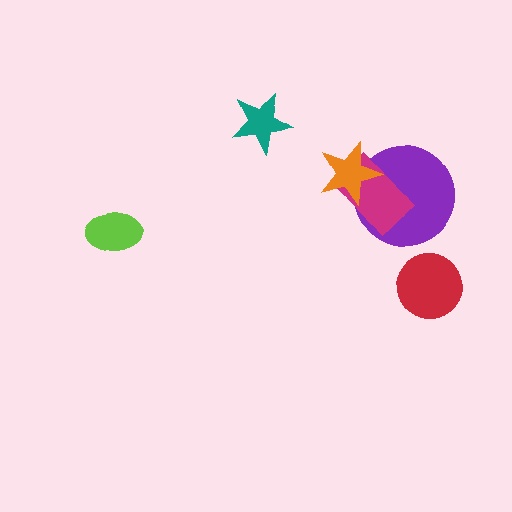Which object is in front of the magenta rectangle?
The orange star is in front of the magenta rectangle.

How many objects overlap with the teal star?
0 objects overlap with the teal star.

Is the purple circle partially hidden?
Yes, it is partially covered by another shape.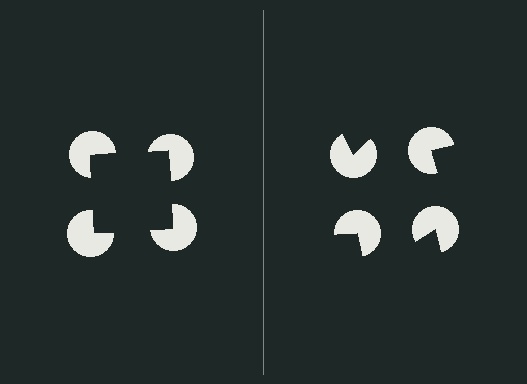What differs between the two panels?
The pac-man discs are positioned identically on both sides; only the wedge orientations differ. On the left they align to a square; on the right they are misaligned.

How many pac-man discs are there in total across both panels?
8 — 4 on each side.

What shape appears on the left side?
An illusory square.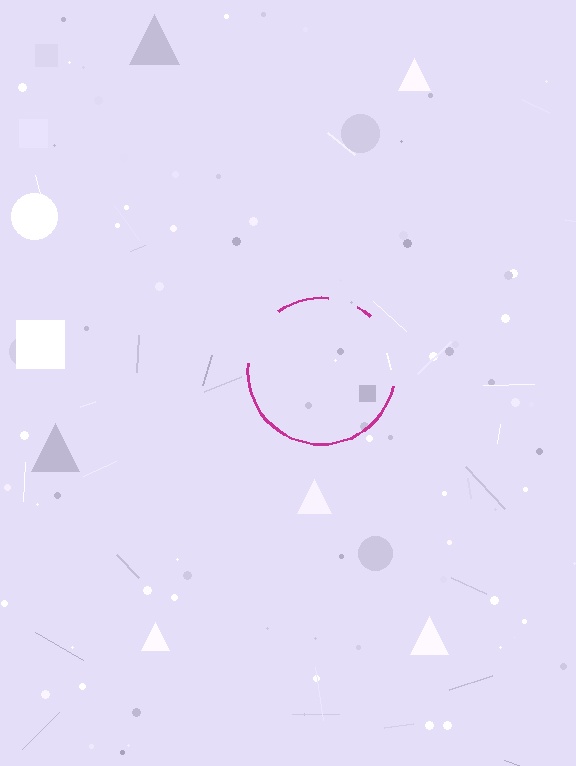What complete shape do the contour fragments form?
The contour fragments form a circle.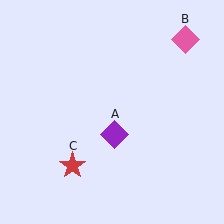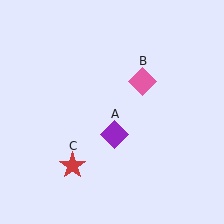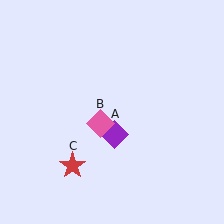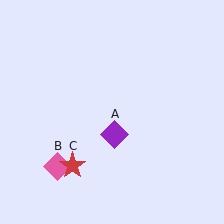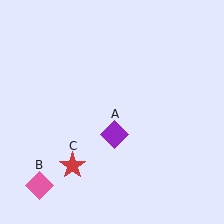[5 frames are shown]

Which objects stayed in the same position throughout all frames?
Purple diamond (object A) and red star (object C) remained stationary.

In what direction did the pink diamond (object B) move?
The pink diamond (object B) moved down and to the left.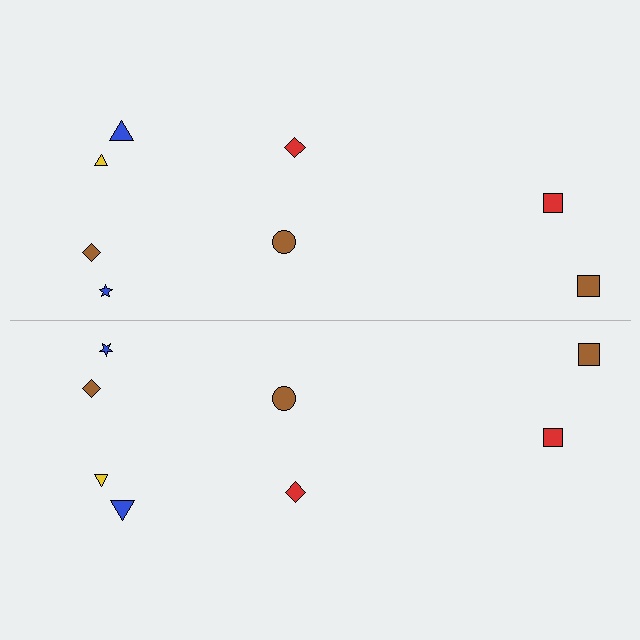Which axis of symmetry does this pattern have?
The pattern has a horizontal axis of symmetry running through the center of the image.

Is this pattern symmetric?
Yes, this pattern has bilateral (reflection) symmetry.